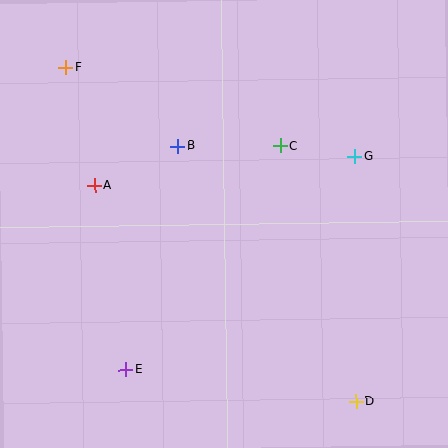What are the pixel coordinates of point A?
Point A is at (94, 185).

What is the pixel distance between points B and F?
The distance between B and F is 137 pixels.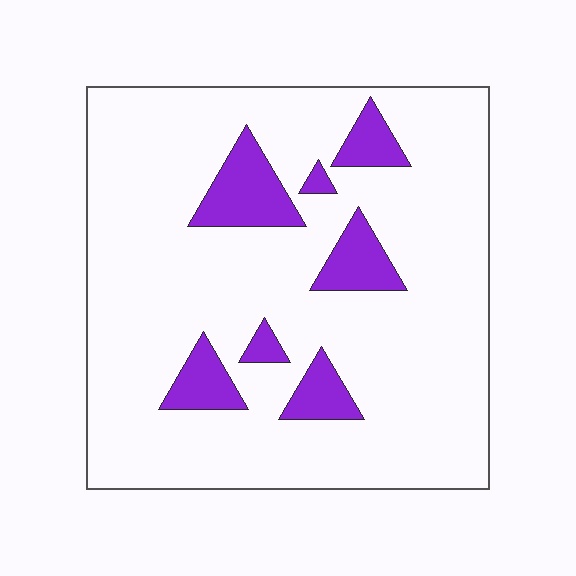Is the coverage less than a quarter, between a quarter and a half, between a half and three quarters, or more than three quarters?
Less than a quarter.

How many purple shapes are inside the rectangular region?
7.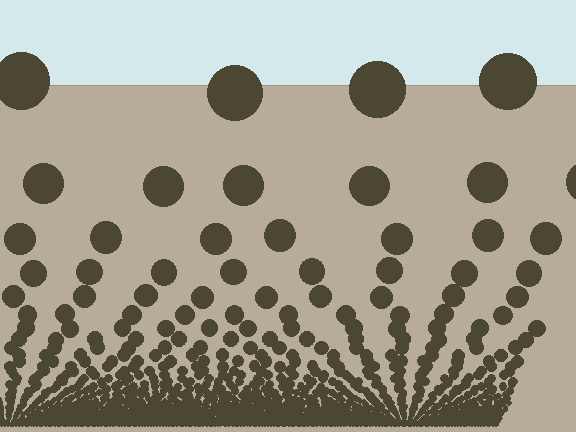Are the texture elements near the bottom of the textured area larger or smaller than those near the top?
Smaller. The gradient is inverted — elements near the bottom are smaller and denser.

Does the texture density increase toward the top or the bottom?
Density increases toward the bottom.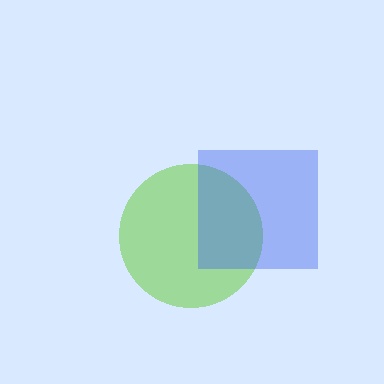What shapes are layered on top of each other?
The layered shapes are: a lime circle, a blue square.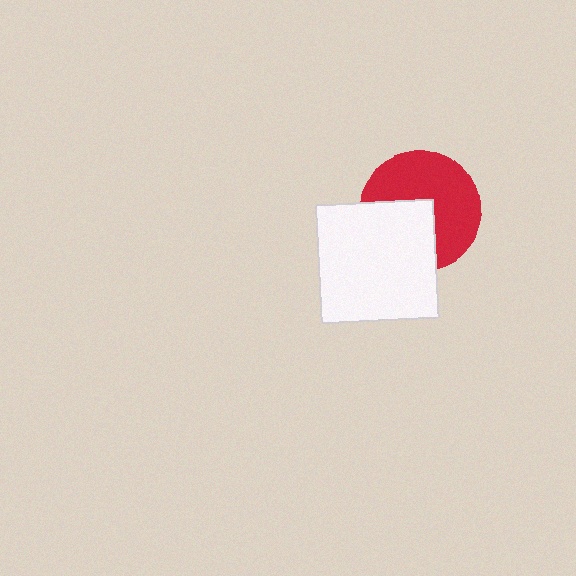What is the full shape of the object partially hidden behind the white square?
The partially hidden object is a red circle.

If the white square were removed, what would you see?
You would see the complete red circle.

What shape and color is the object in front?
The object in front is a white square.